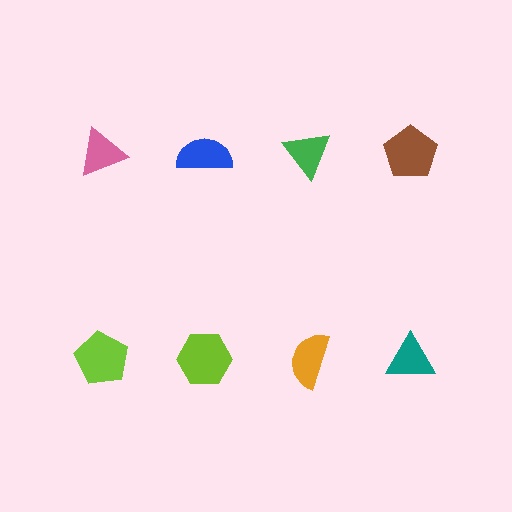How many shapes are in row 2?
4 shapes.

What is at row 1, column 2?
A blue semicircle.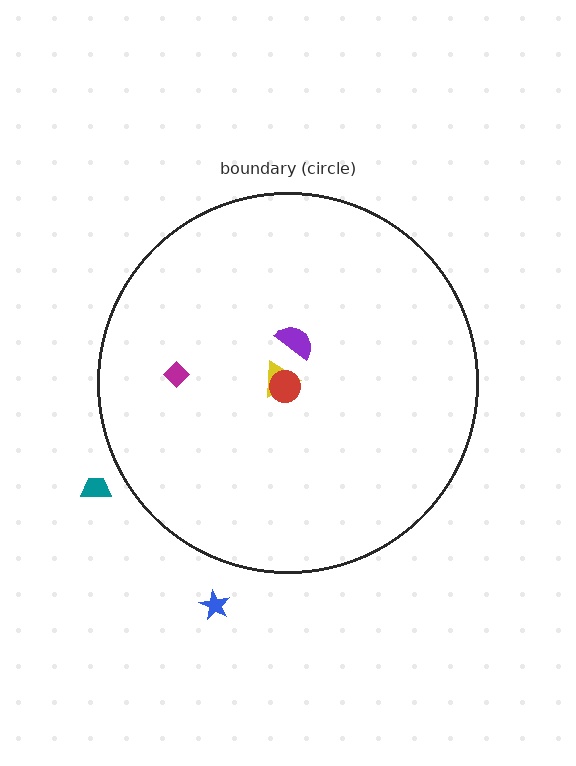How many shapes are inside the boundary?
4 inside, 2 outside.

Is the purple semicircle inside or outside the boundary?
Inside.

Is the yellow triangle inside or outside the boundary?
Inside.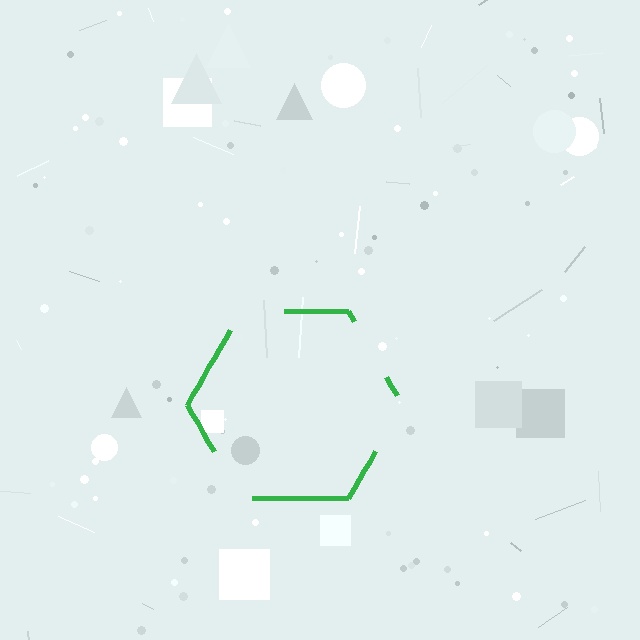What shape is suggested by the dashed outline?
The dashed outline suggests a hexagon.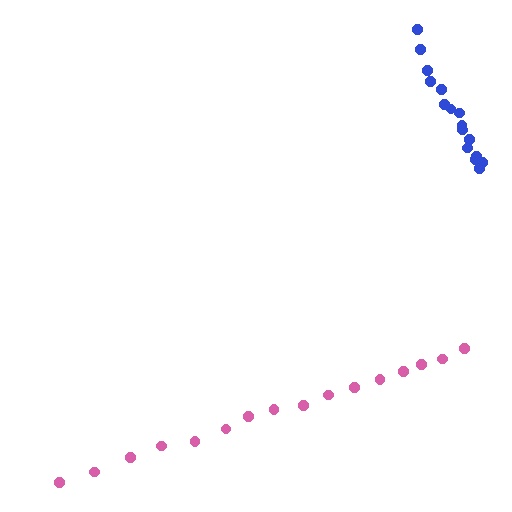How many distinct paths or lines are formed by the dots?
There are 2 distinct paths.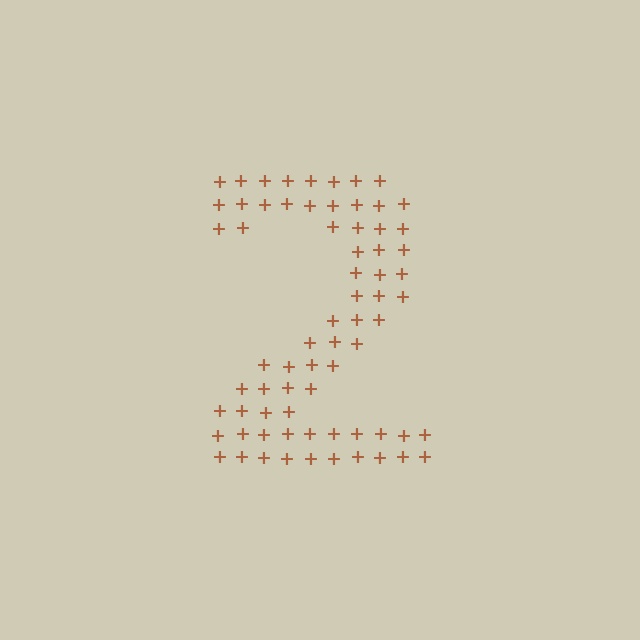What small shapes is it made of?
It is made of small plus signs.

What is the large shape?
The large shape is the digit 2.